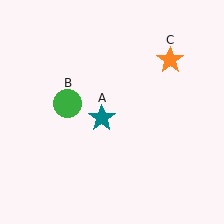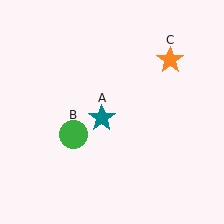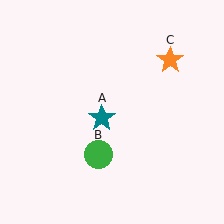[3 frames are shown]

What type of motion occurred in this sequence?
The green circle (object B) rotated counterclockwise around the center of the scene.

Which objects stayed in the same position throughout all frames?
Teal star (object A) and orange star (object C) remained stationary.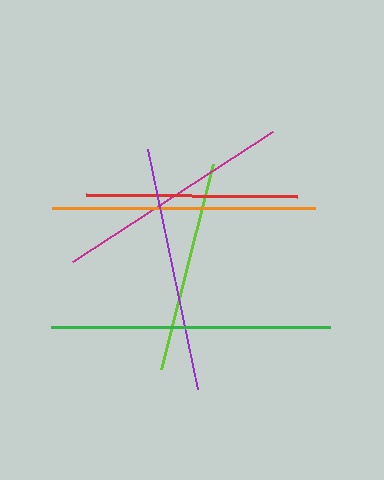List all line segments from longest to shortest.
From longest to shortest: green, orange, purple, magenta, red, lime.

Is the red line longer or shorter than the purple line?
The purple line is longer than the red line.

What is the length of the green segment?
The green segment is approximately 278 pixels long.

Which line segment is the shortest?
The lime line is the shortest at approximately 211 pixels.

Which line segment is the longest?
The green line is the longest at approximately 278 pixels.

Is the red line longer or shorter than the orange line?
The orange line is longer than the red line.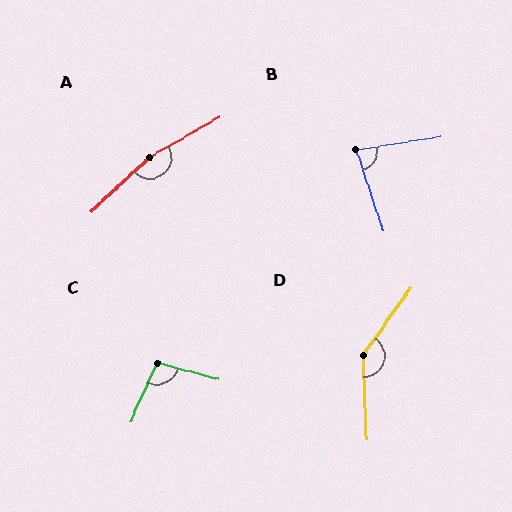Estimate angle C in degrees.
Approximately 99 degrees.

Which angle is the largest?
A, at approximately 167 degrees.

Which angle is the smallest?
B, at approximately 80 degrees.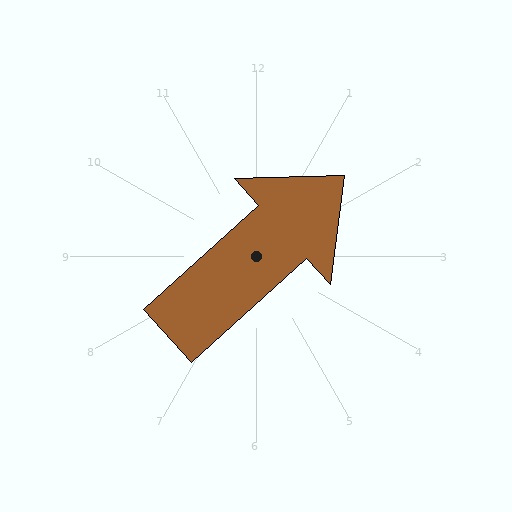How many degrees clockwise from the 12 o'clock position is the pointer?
Approximately 48 degrees.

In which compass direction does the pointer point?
Northeast.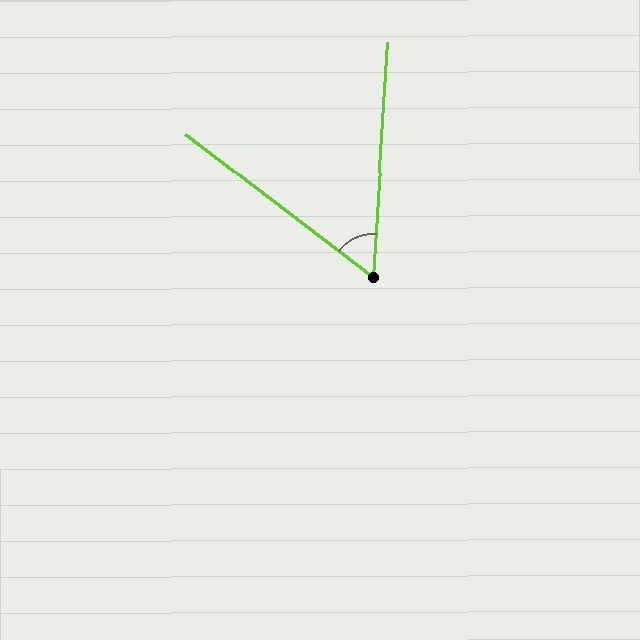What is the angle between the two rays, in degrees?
Approximately 56 degrees.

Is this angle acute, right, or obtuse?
It is acute.